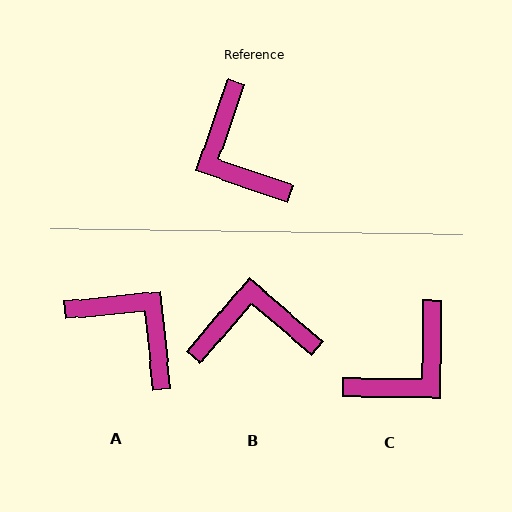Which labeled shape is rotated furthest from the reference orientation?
A, about 155 degrees away.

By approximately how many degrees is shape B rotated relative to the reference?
Approximately 112 degrees clockwise.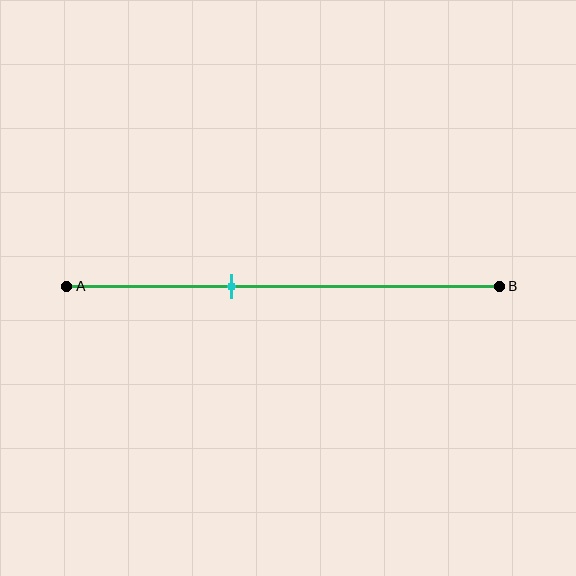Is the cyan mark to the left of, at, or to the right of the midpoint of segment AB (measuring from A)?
The cyan mark is to the left of the midpoint of segment AB.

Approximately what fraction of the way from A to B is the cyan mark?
The cyan mark is approximately 40% of the way from A to B.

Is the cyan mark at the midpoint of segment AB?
No, the mark is at about 40% from A, not at the 50% midpoint.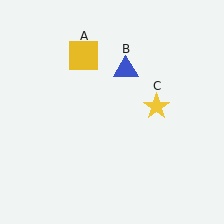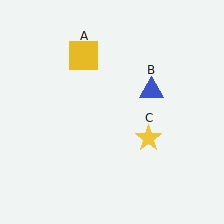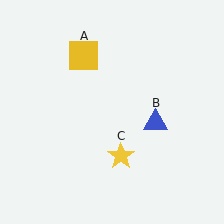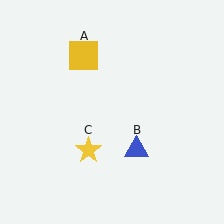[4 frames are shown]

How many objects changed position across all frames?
2 objects changed position: blue triangle (object B), yellow star (object C).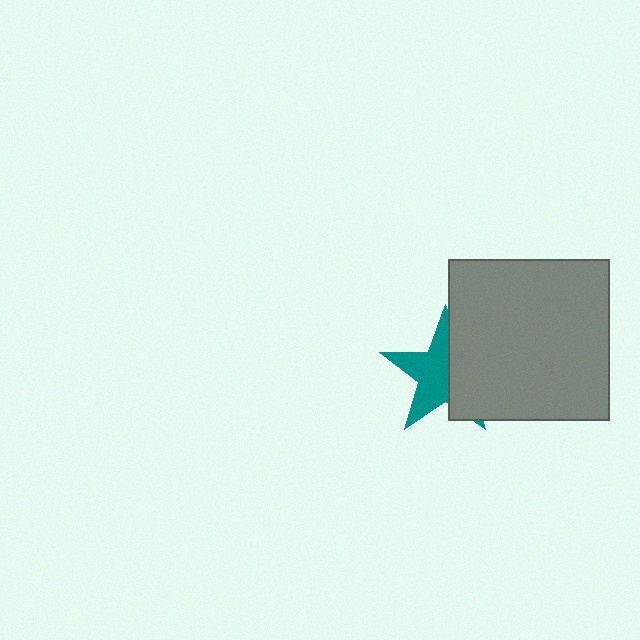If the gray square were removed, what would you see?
You would see the complete teal star.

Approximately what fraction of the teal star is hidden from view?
Roughly 45% of the teal star is hidden behind the gray square.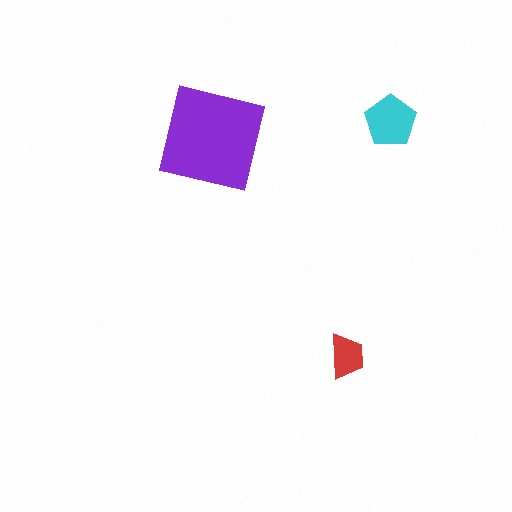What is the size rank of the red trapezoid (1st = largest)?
3rd.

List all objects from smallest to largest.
The red trapezoid, the cyan pentagon, the purple square.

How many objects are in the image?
There are 3 objects in the image.